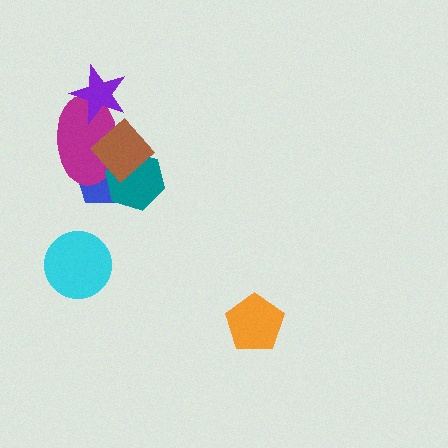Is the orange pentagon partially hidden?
No, no other shape covers it.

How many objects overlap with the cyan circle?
0 objects overlap with the cyan circle.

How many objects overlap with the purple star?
1 object overlaps with the purple star.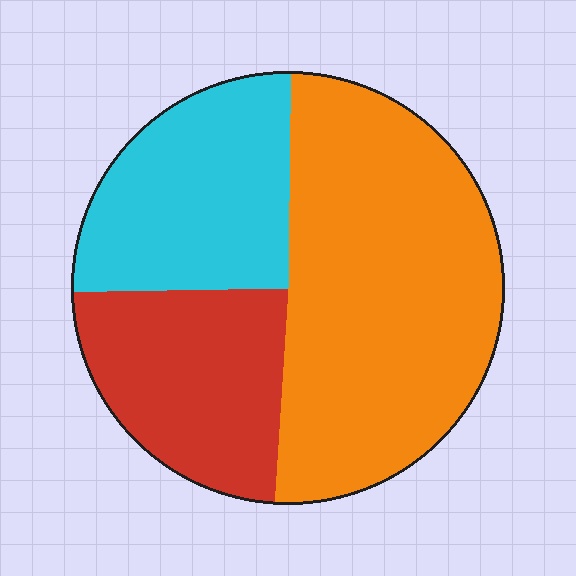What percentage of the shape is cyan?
Cyan takes up between a quarter and a half of the shape.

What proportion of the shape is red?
Red covers about 25% of the shape.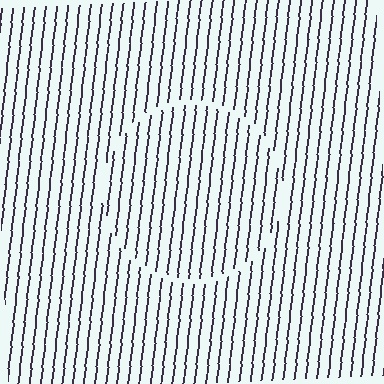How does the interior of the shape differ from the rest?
The interior of the shape contains the same grating, shifted by half a period — the contour is defined by the phase discontinuity where line-ends from the inner and outer gratings abut.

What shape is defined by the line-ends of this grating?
An illusory circle. The interior of the shape contains the same grating, shifted by half a period — the contour is defined by the phase discontinuity where line-ends from the inner and outer gratings abut.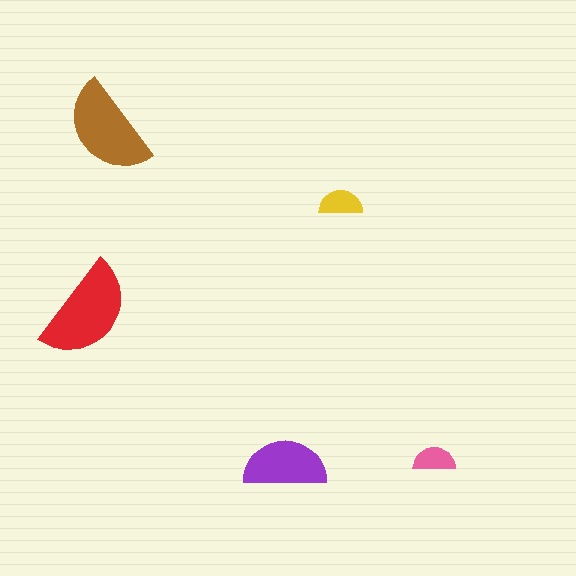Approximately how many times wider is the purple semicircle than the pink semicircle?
About 2 times wider.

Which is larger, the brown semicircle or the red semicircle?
The red one.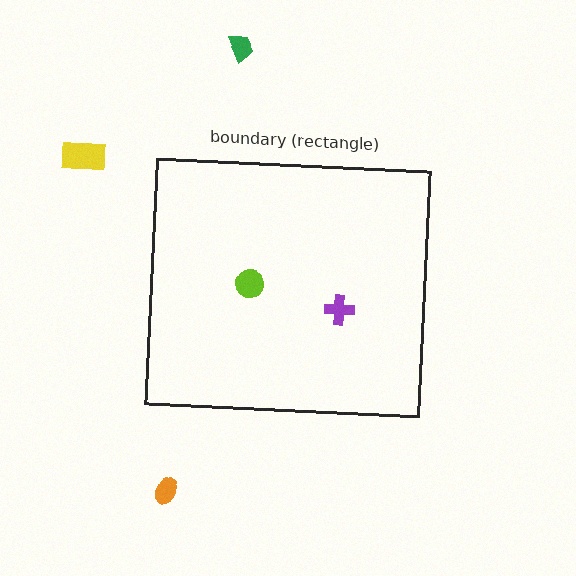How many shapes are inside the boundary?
2 inside, 3 outside.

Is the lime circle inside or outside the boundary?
Inside.